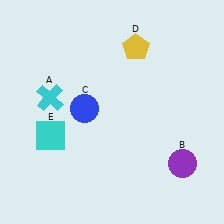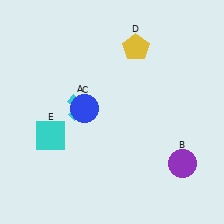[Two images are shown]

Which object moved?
The cyan cross (A) moved right.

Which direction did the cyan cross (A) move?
The cyan cross (A) moved right.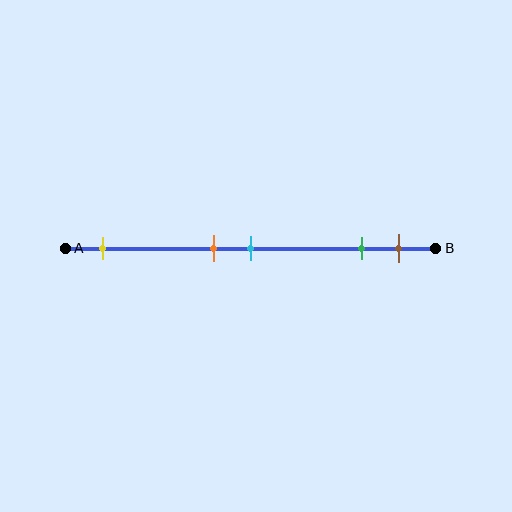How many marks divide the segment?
There are 5 marks dividing the segment.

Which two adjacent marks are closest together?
The orange and cyan marks are the closest adjacent pair.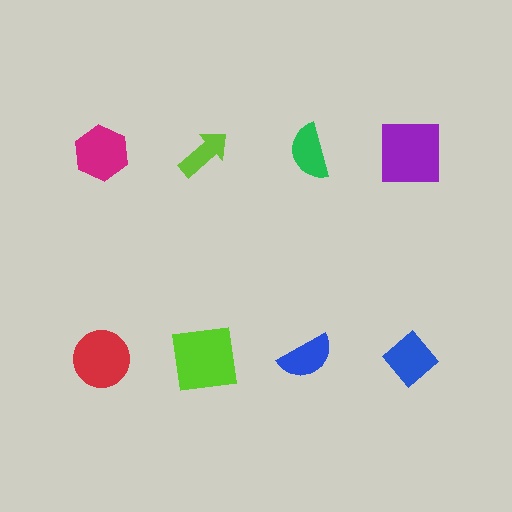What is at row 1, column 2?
A lime arrow.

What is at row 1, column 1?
A magenta hexagon.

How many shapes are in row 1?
4 shapes.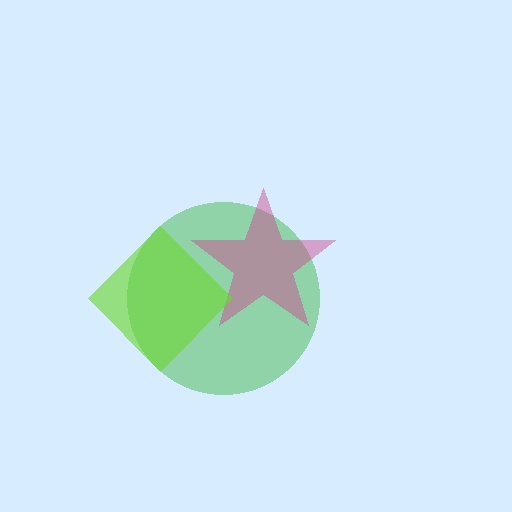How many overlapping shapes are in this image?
There are 3 overlapping shapes in the image.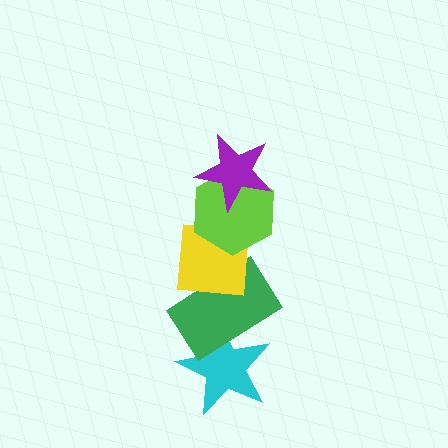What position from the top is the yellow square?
The yellow square is 3rd from the top.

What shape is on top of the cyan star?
The green rectangle is on top of the cyan star.